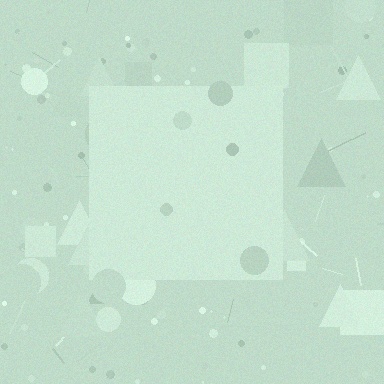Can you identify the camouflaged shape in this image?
The camouflaged shape is a square.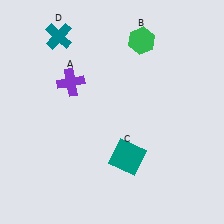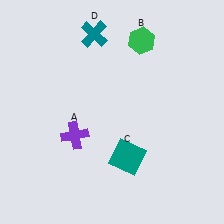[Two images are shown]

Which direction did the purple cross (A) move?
The purple cross (A) moved down.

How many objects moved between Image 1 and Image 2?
2 objects moved between the two images.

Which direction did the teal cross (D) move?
The teal cross (D) moved right.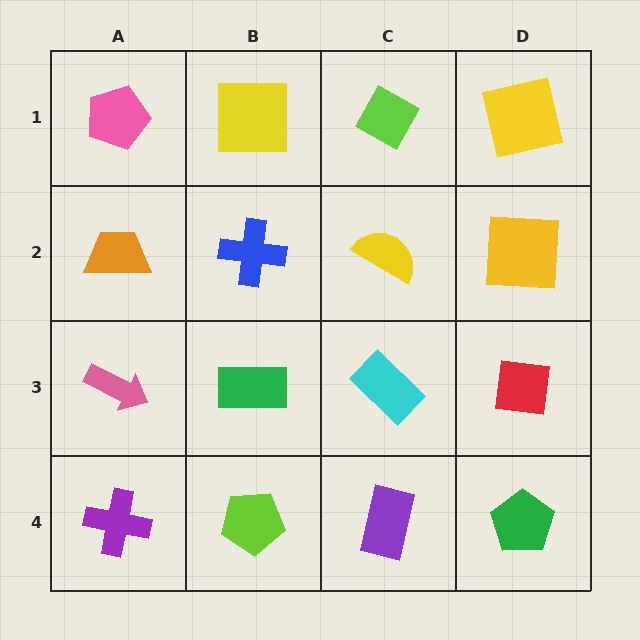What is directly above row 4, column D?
A red square.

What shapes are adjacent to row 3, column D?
A yellow square (row 2, column D), a green pentagon (row 4, column D), a cyan rectangle (row 3, column C).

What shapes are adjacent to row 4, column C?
A cyan rectangle (row 3, column C), a lime pentagon (row 4, column B), a green pentagon (row 4, column D).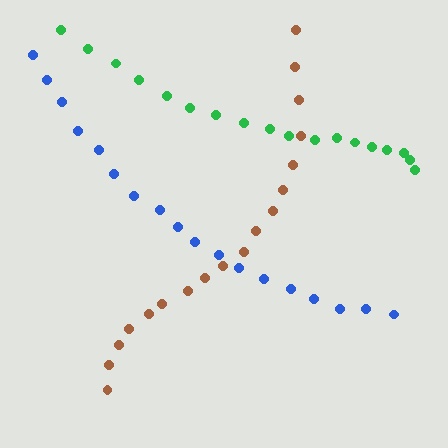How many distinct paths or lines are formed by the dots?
There are 3 distinct paths.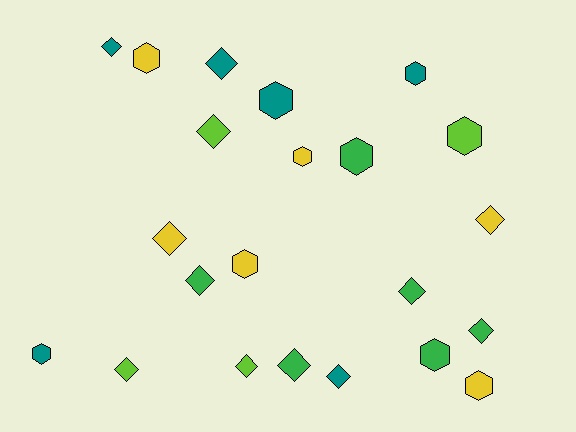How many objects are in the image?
There are 22 objects.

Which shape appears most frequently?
Diamond, with 12 objects.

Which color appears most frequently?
Teal, with 6 objects.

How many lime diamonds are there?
There are 3 lime diamonds.